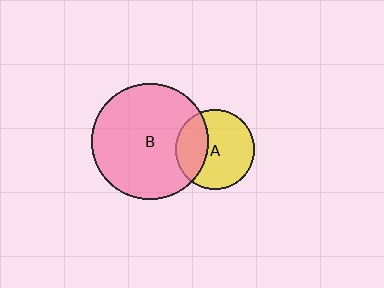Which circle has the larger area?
Circle B (pink).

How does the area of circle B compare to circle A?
Approximately 2.2 times.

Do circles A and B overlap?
Yes.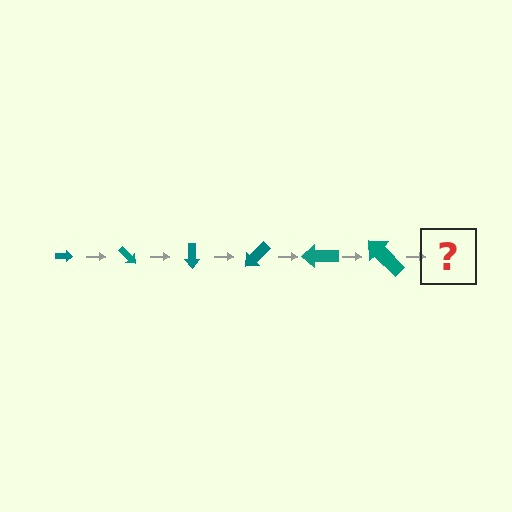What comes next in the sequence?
The next element should be an arrow, larger than the previous one and rotated 270 degrees from the start.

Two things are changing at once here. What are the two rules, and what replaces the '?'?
The two rules are that the arrow grows larger each step and it rotates 45 degrees each step. The '?' should be an arrow, larger than the previous one and rotated 270 degrees from the start.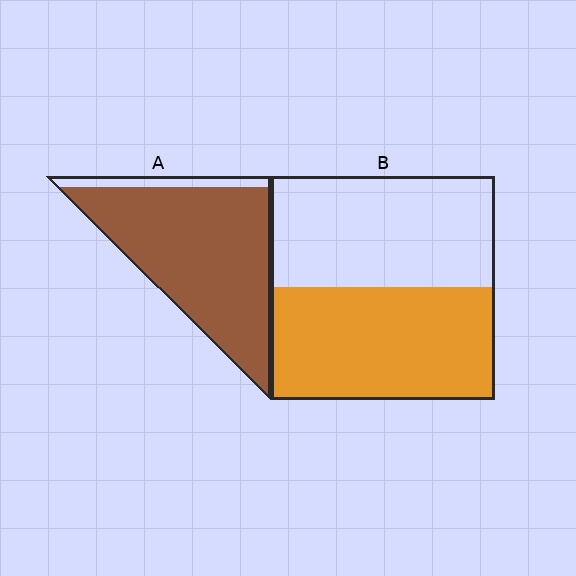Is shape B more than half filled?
Roughly half.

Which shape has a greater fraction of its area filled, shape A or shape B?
Shape A.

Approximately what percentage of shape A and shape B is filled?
A is approximately 90% and B is approximately 50%.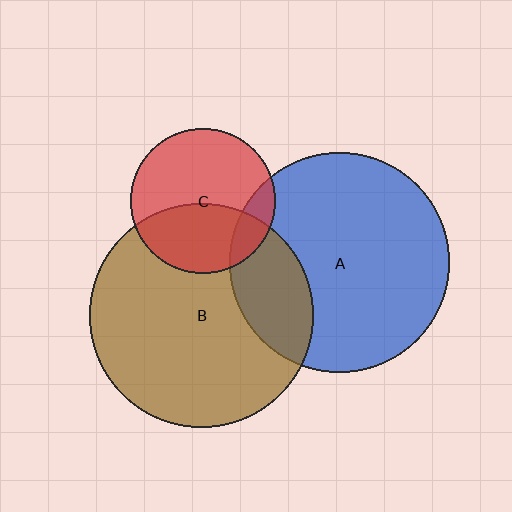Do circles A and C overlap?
Yes.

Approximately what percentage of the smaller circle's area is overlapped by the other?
Approximately 15%.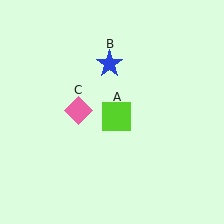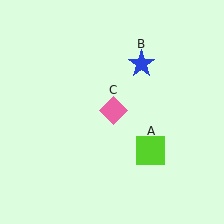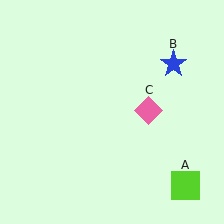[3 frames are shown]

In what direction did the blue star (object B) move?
The blue star (object B) moved right.